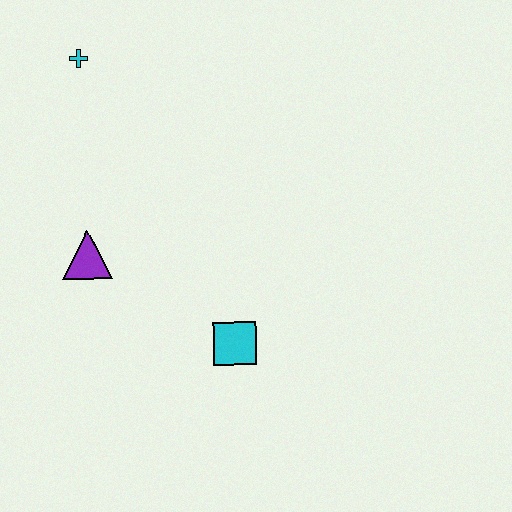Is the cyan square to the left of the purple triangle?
No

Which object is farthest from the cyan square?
The cyan cross is farthest from the cyan square.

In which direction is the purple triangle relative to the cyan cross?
The purple triangle is below the cyan cross.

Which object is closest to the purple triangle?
The cyan square is closest to the purple triangle.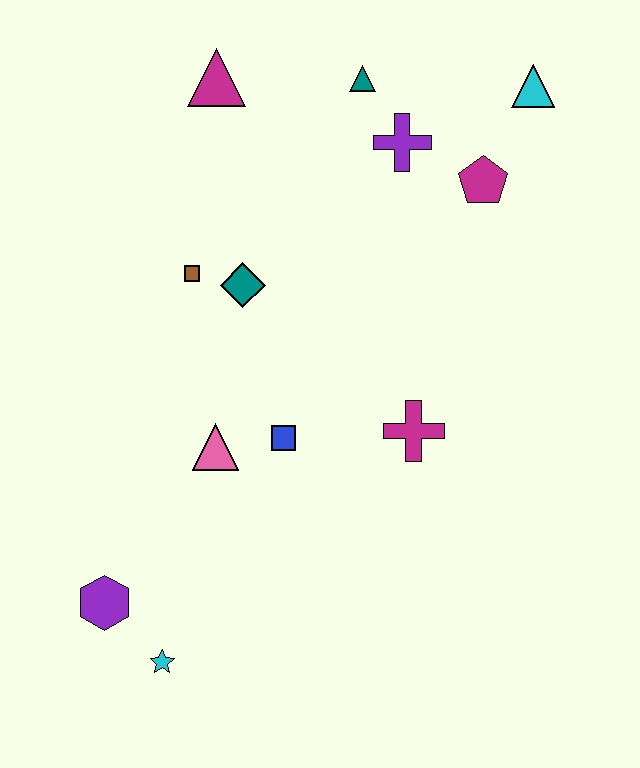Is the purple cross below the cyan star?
No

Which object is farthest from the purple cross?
The cyan star is farthest from the purple cross.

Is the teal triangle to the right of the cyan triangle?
No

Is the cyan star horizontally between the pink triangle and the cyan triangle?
No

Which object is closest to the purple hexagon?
The cyan star is closest to the purple hexagon.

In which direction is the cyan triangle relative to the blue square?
The cyan triangle is above the blue square.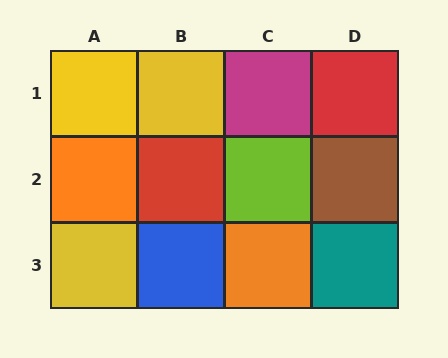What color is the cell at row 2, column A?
Orange.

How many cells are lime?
1 cell is lime.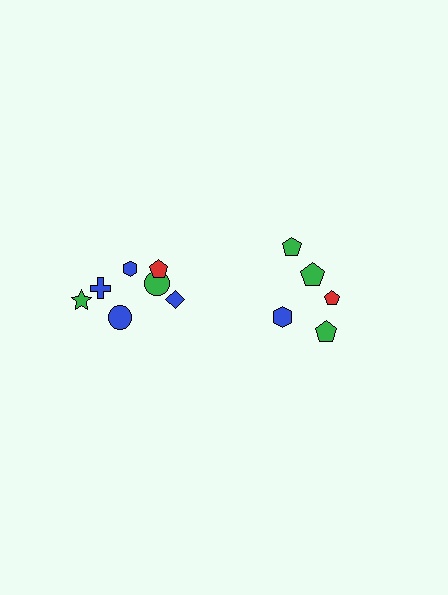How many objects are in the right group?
There are 5 objects.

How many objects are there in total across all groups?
There are 12 objects.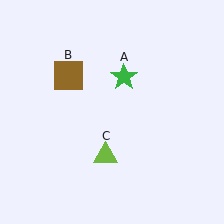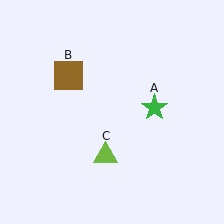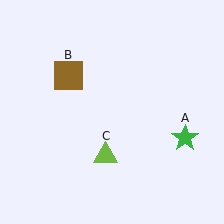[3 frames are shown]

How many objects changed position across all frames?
1 object changed position: green star (object A).